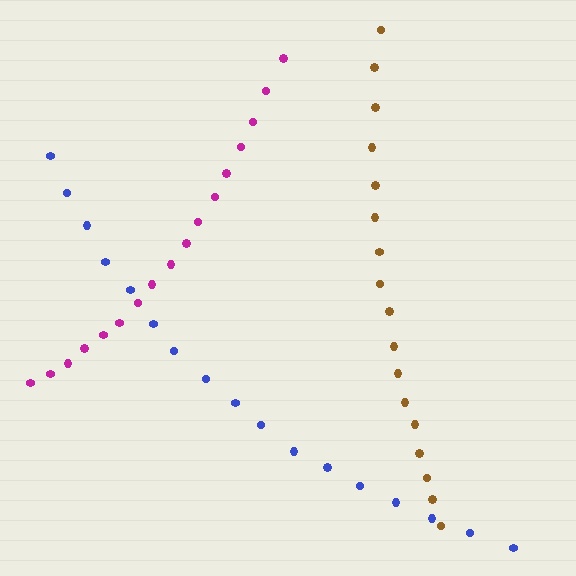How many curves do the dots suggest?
There are 3 distinct paths.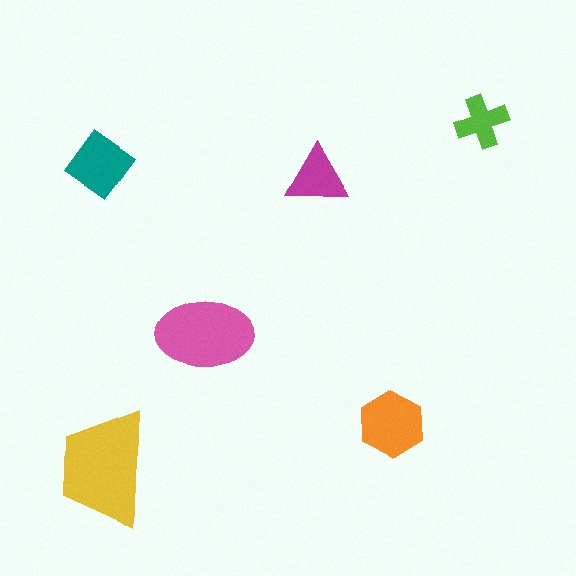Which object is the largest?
The yellow trapezoid.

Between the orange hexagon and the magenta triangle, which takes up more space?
The orange hexagon.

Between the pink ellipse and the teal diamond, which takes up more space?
The pink ellipse.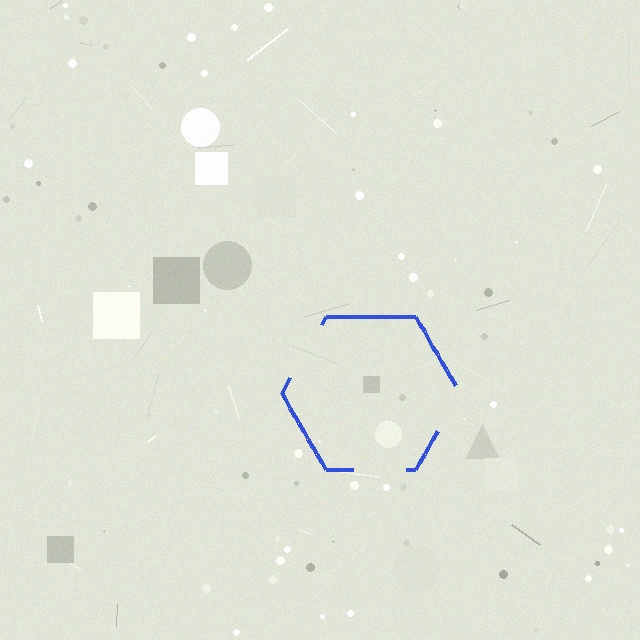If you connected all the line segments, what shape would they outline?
They would outline a hexagon.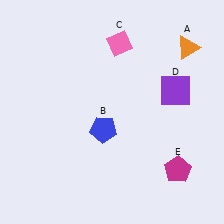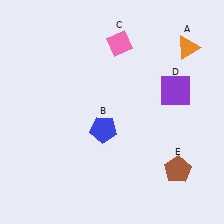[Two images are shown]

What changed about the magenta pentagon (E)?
In Image 1, E is magenta. In Image 2, it changed to brown.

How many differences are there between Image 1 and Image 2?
There is 1 difference between the two images.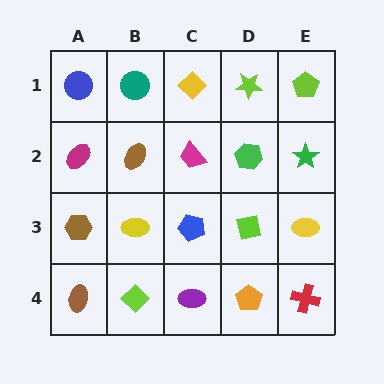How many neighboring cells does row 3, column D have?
4.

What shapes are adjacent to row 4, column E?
A yellow ellipse (row 3, column E), an orange pentagon (row 4, column D).